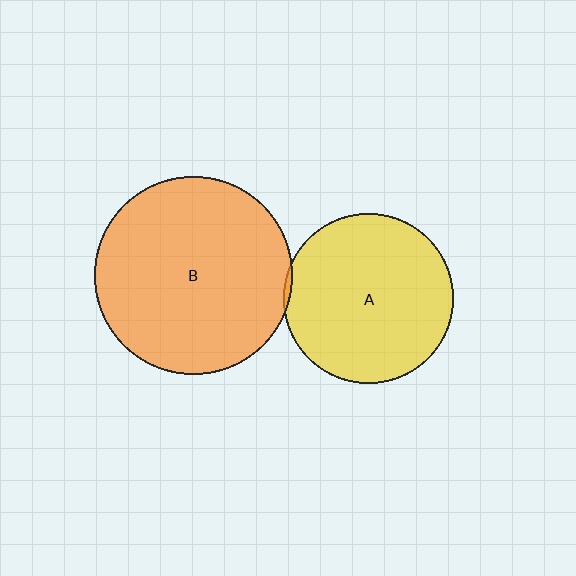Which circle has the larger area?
Circle B (orange).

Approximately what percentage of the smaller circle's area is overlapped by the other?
Approximately 5%.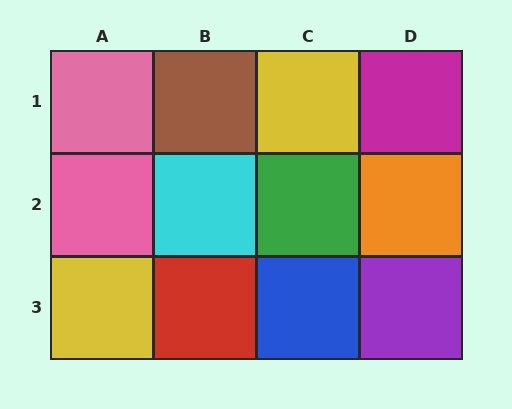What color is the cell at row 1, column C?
Yellow.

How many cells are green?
1 cell is green.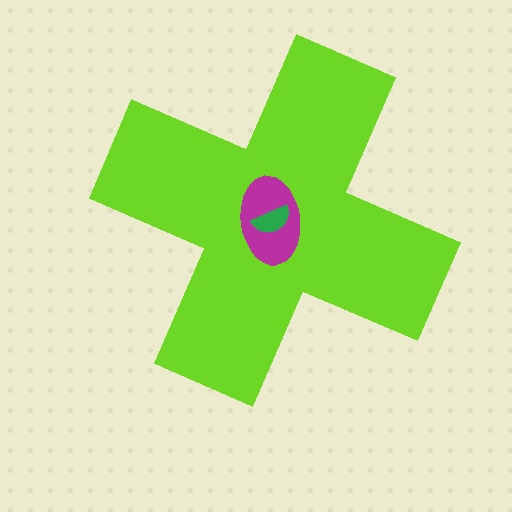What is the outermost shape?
The lime cross.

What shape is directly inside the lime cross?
The magenta ellipse.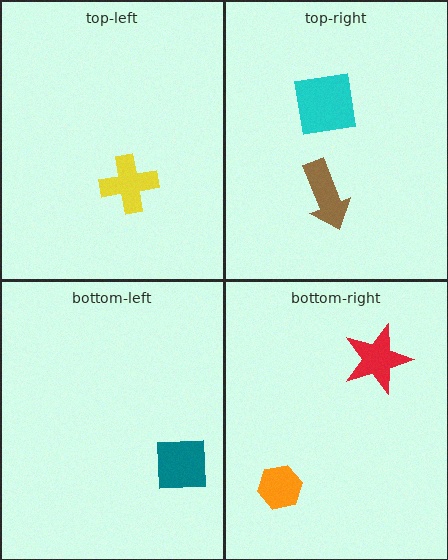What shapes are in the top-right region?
The cyan square, the brown arrow.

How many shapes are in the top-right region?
2.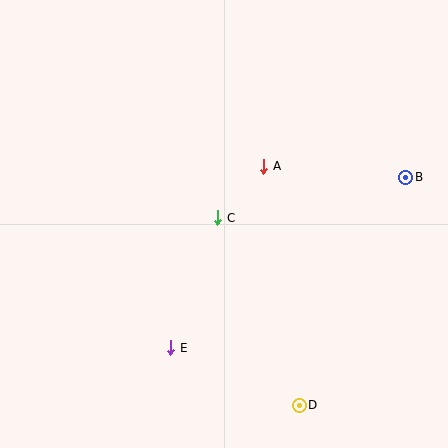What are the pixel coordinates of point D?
Point D is at (299, 405).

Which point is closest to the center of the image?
Point C at (218, 218) is closest to the center.